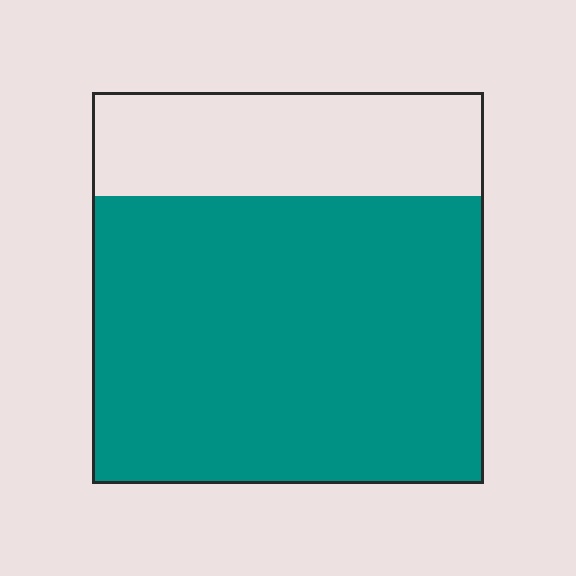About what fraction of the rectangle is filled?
About three quarters (3/4).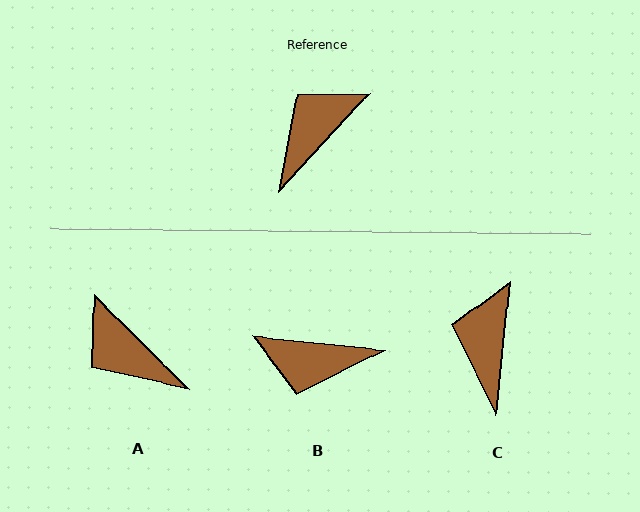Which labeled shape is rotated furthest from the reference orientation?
B, about 127 degrees away.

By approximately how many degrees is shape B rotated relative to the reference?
Approximately 127 degrees counter-clockwise.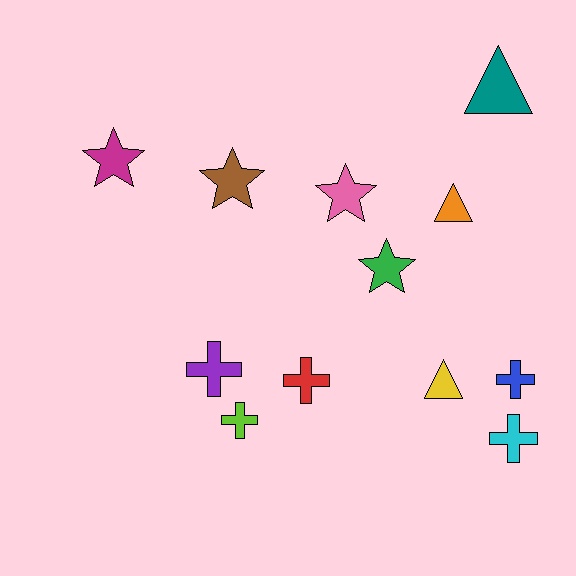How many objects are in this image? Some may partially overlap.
There are 12 objects.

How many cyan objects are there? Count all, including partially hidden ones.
There is 1 cyan object.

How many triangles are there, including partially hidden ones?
There are 3 triangles.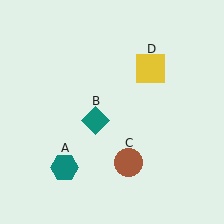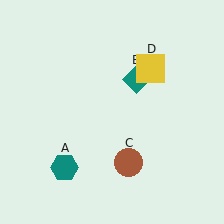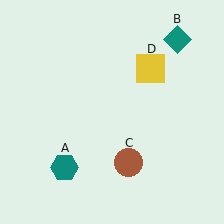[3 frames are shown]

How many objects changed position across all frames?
1 object changed position: teal diamond (object B).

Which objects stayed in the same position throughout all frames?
Teal hexagon (object A) and brown circle (object C) and yellow square (object D) remained stationary.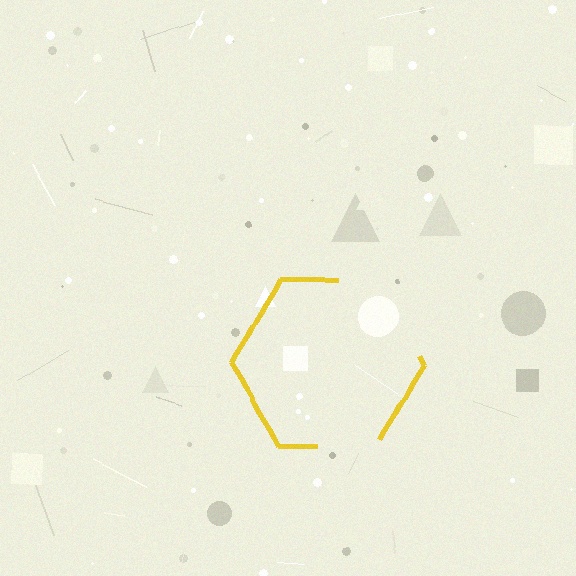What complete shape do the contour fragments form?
The contour fragments form a hexagon.